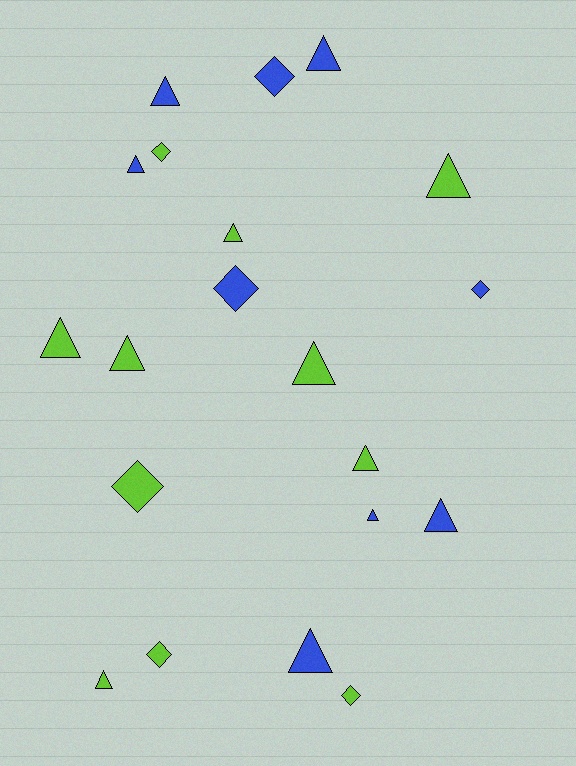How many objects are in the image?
There are 20 objects.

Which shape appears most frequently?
Triangle, with 13 objects.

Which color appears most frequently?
Lime, with 11 objects.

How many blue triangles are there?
There are 6 blue triangles.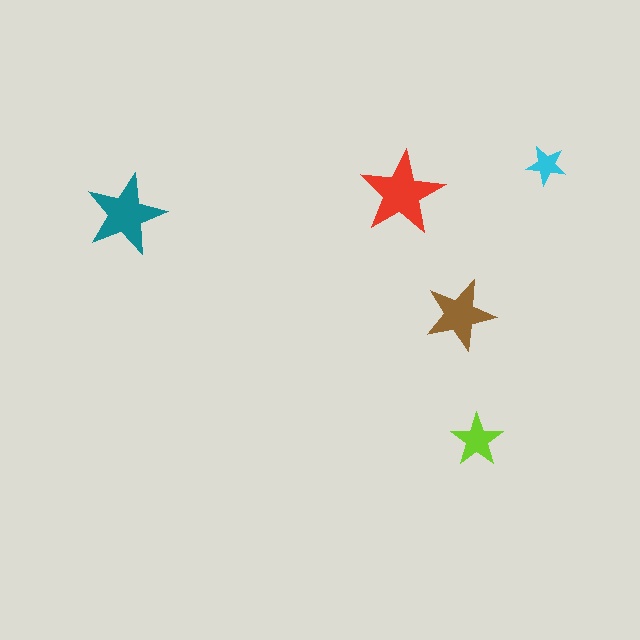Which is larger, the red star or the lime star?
The red one.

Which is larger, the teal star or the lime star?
The teal one.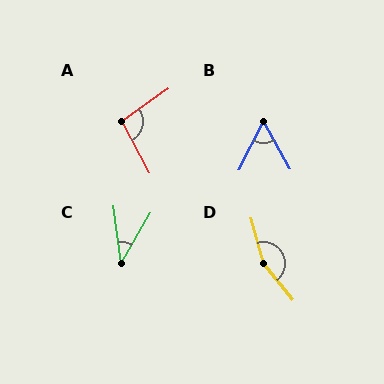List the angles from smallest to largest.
C (37°), B (56°), A (97°), D (156°).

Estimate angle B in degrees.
Approximately 56 degrees.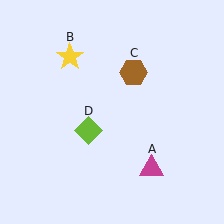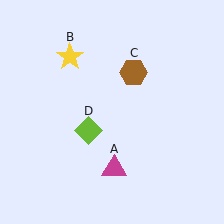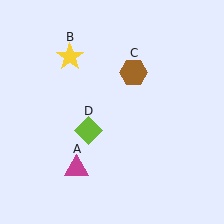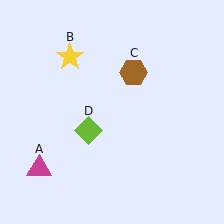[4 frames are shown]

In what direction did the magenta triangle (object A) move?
The magenta triangle (object A) moved left.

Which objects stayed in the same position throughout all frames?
Yellow star (object B) and brown hexagon (object C) and lime diamond (object D) remained stationary.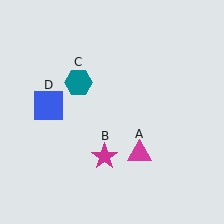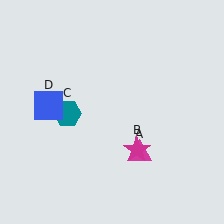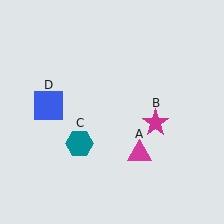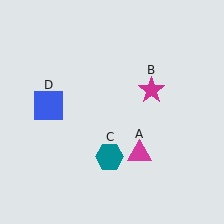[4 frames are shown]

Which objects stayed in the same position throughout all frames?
Magenta triangle (object A) and blue square (object D) remained stationary.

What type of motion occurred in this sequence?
The magenta star (object B), teal hexagon (object C) rotated counterclockwise around the center of the scene.